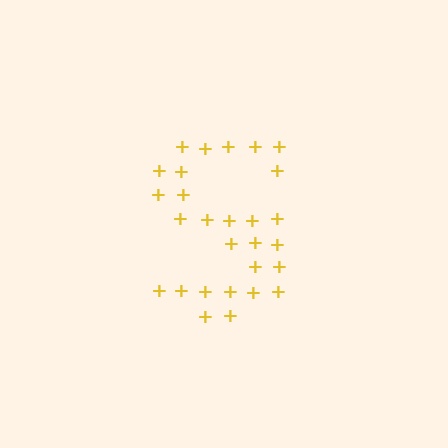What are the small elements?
The small elements are plus signs.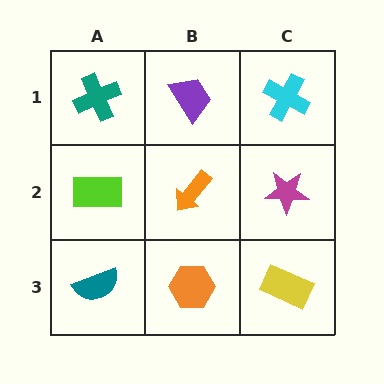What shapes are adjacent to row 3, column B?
An orange arrow (row 2, column B), a teal semicircle (row 3, column A), a yellow rectangle (row 3, column C).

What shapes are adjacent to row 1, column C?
A magenta star (row 2, column C), a purple trapezoid (row 1, column B).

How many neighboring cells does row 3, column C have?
2.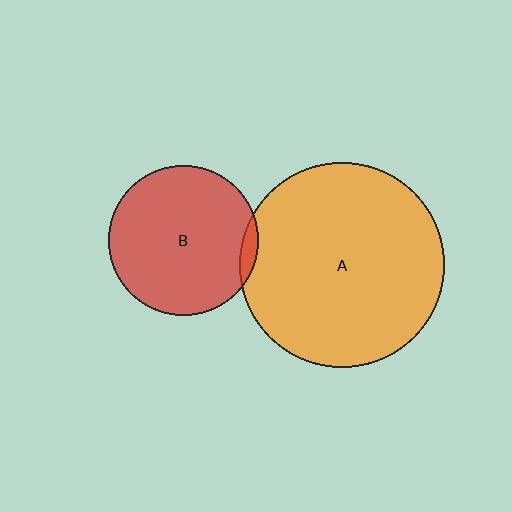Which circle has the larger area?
Circle A (orange).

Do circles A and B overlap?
Yes.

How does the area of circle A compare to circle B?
Approximately 1.8 times.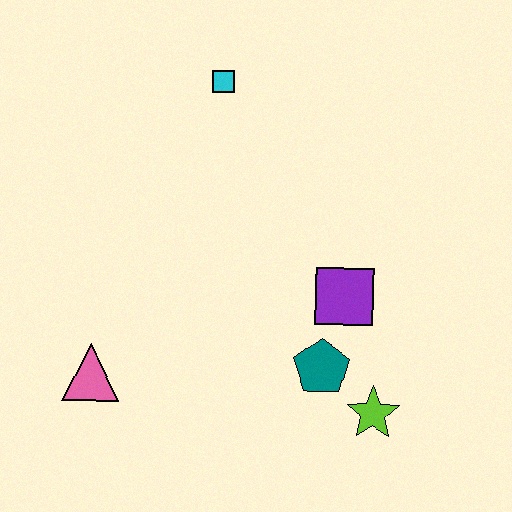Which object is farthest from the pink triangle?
The cyan square is farthest from the pink triangle.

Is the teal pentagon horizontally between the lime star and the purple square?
No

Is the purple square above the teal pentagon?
Yes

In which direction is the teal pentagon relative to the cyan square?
The teal pentagon is below the cyan square.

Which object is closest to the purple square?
The teal pentagon is closest to the purple square.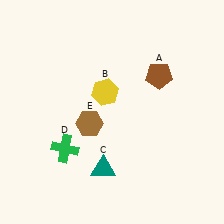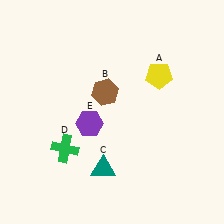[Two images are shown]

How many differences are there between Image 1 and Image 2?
There are 3 differences between the two images.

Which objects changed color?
A changed from brown to yellow. B changed from yellow to brown. E changed from brown to purple.